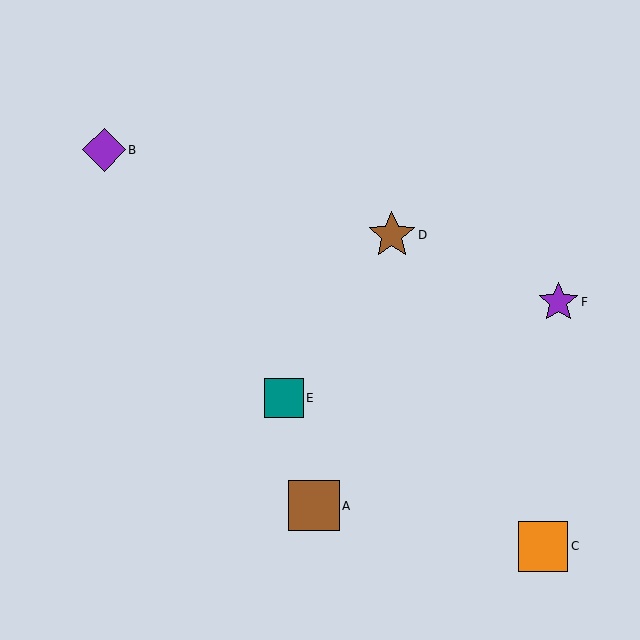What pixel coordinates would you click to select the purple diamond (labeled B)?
Click at (104, 150) to select the purple diamond B.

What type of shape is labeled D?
Shape D is a brown star.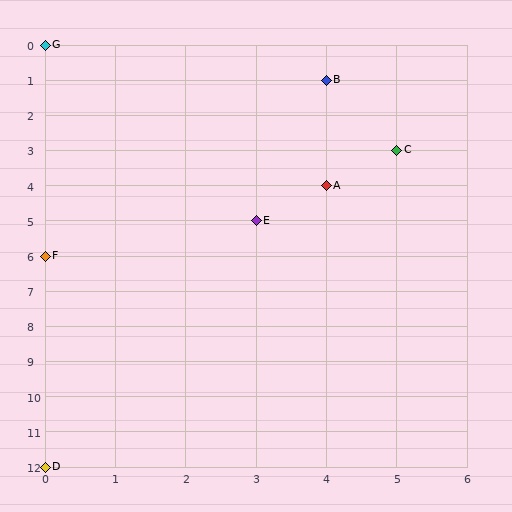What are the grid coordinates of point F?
Point F is at grid coordinates (0, 6).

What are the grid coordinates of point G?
Point G is at grid coordinates (0, 0).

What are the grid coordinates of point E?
Point E is at grid coordinates (3, 5).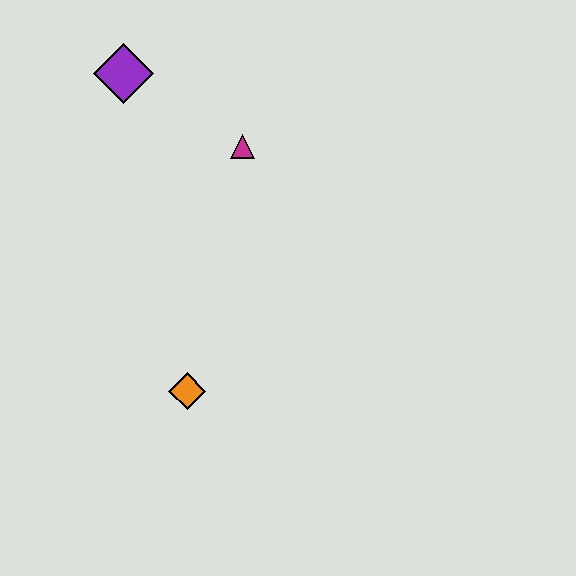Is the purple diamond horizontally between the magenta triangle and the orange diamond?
No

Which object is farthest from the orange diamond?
The purple diamond is farthest from the orange diamond.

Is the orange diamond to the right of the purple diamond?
Yes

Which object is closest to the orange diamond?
The magenta triangle is closest to the orange diamond.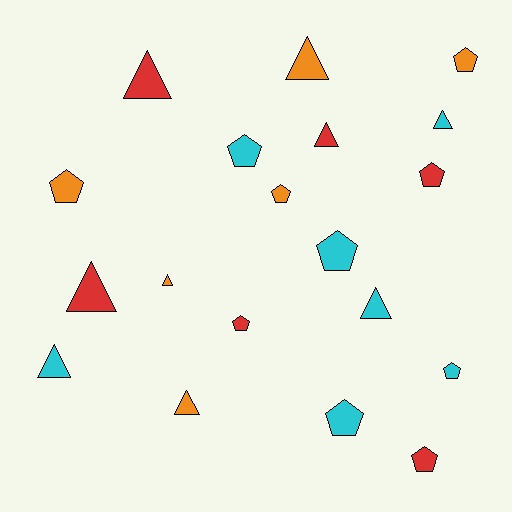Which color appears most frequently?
Cyan, with 7 objects.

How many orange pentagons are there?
There are 3 orange pentagons.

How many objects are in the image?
There are 19 objects.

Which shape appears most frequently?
Pentagon, with 10 objects.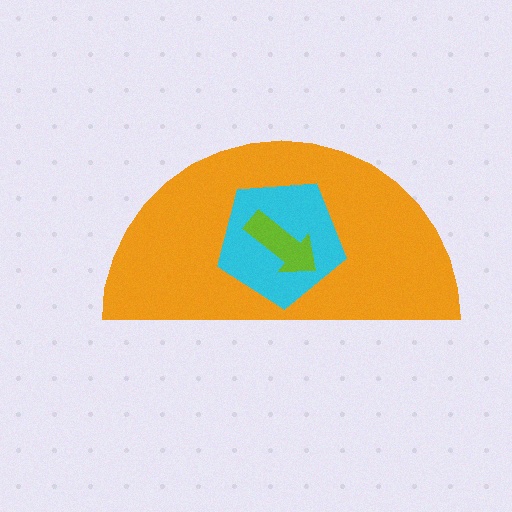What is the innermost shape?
The lime arrow.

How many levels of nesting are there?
3.